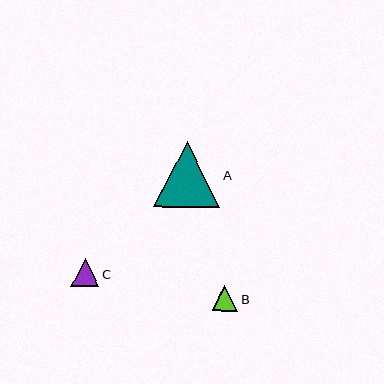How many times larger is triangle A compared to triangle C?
Triangle A is approximately 2.4 times the size of triangle C.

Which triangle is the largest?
Triangle A is the largest with a size of approximately 67 pixels.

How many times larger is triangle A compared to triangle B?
Triangle A is approximately 2.6 times the size of triangle B.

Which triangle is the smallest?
Triangle B is the smallest with a size of approximately 25 pixels.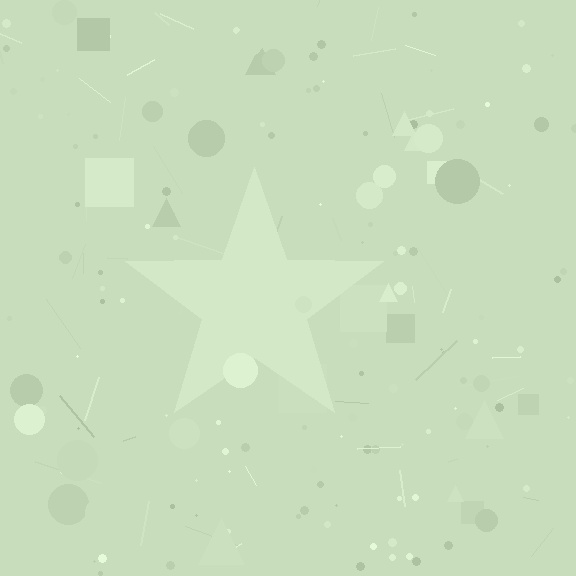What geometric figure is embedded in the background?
A star is embedded in the background.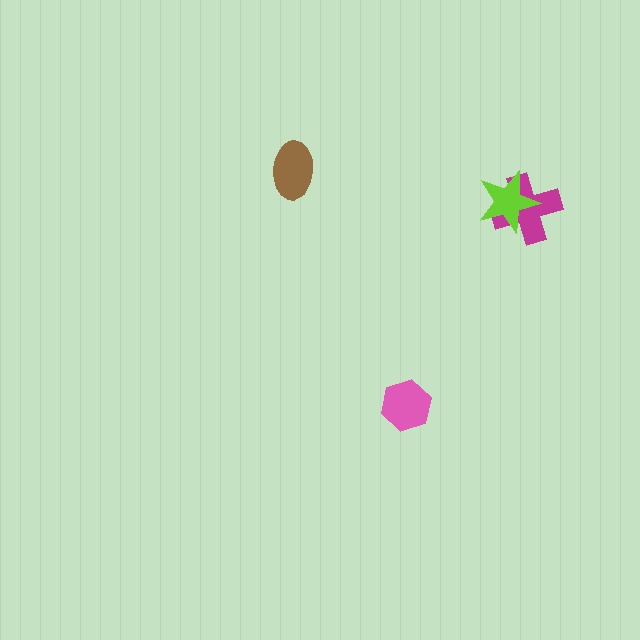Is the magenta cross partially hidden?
Yes, it is partially covered by another shape.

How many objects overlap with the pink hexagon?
0 objects overlap with the pink hexagon.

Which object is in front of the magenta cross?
The lime star is in front of the magenta cross.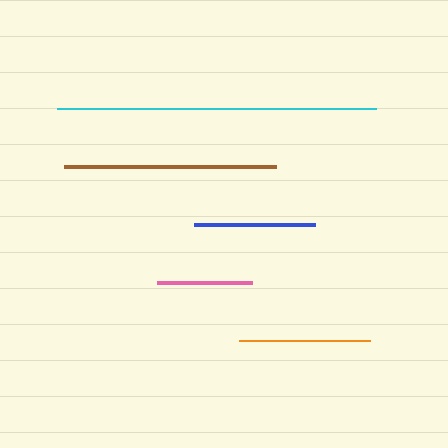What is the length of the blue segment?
The blue segment is approximately 121 pixels long.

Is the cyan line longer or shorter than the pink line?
The cyan line is longer than the pink line.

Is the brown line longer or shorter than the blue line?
The brown line is longer than the blue line.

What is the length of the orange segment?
The orange segment is approximately 131 pixels long.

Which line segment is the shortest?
The pink line is the shortest at approximately 95 pixels.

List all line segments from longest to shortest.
From longest to shortest: cyan, brown, orange, blue, pink.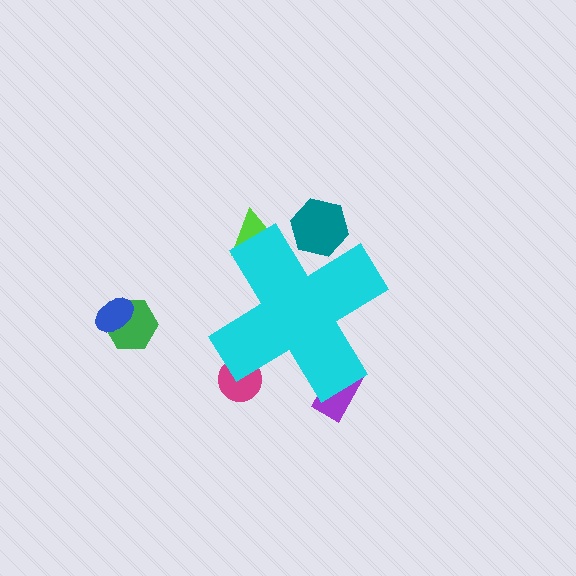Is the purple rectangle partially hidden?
Yes, the purple rectangle is partially hidden behind the cyan cross.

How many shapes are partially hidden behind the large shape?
4 shapes are partially hidden.